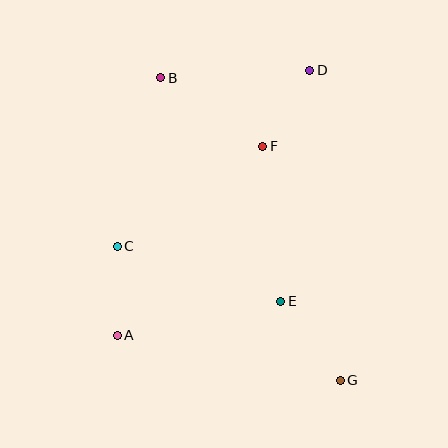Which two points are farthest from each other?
Points B and G are farthest from each other.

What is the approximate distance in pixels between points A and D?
The distance between A and D is approximately 328 pixels.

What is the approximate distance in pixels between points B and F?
The distance between B and F is approximately 123 pixels.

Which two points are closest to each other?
Points A and C are closest to each other.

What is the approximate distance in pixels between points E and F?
The distance between E and F is approximately 156 pixels.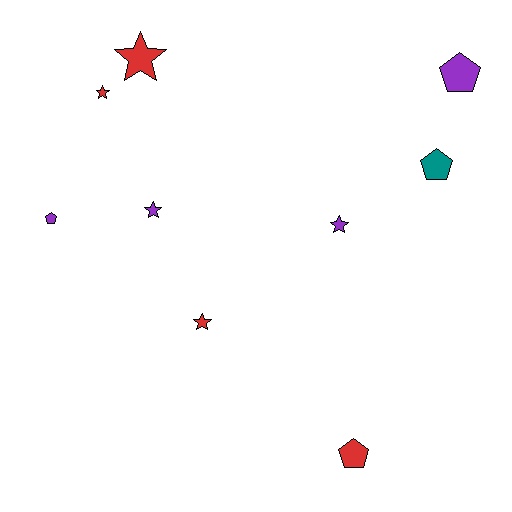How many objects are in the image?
There are 9 objects.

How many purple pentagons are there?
There are 2 purple pentagons.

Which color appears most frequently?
Purple, with 4 objects.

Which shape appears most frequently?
Star, with 5 objects.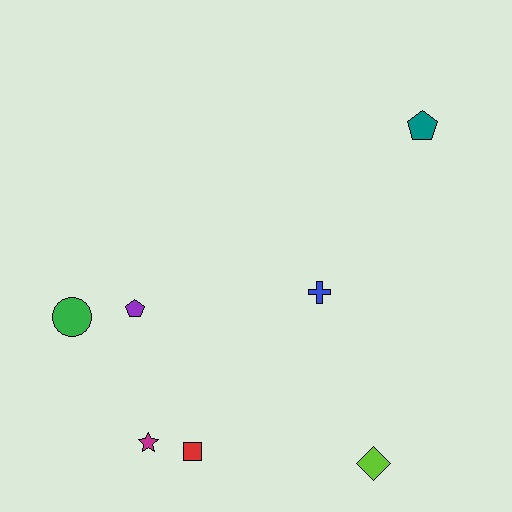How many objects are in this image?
There are 7 objects.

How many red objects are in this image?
There is 1 red object.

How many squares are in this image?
There is 1 square.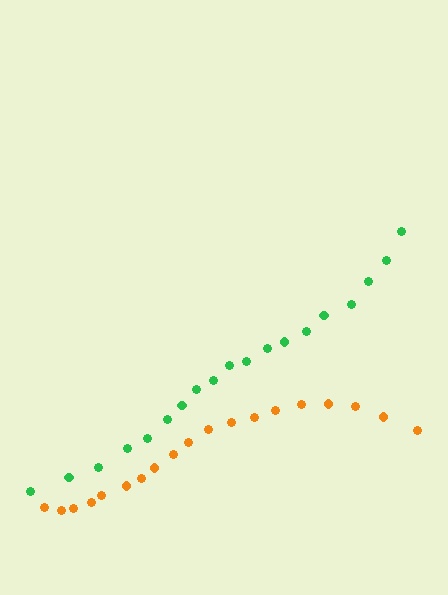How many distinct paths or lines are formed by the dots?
There are 2 distinct paths.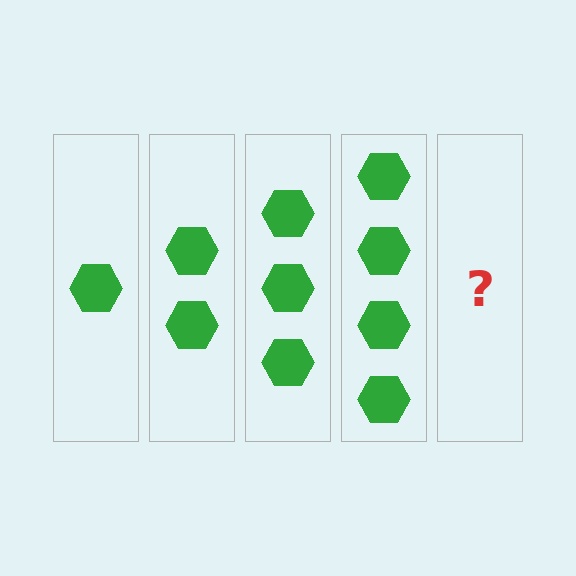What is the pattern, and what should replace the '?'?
The pattern is that each step adds one more hexagon. The '?' should be 5 hexagons.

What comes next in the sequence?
The next element should be 5 hexagons.